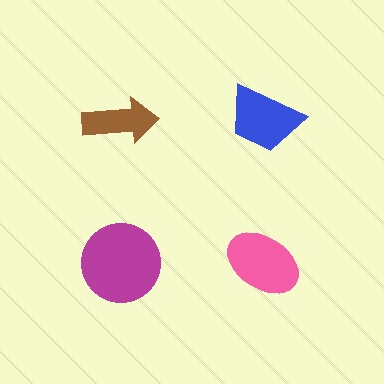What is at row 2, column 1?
A magenta circle.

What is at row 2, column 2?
A pink ellipse.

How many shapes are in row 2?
2 shapes.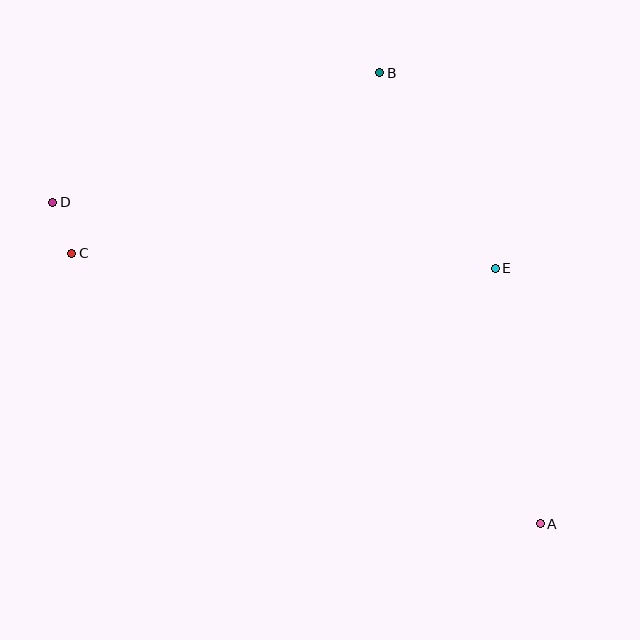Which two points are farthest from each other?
Points A and D are farthest from each other.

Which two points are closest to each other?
Points C and D are closest to each other.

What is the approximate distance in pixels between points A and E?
The distance between A and E is approximately 260 pixels.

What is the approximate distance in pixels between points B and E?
The distance between B and E is approximately 227 pixels.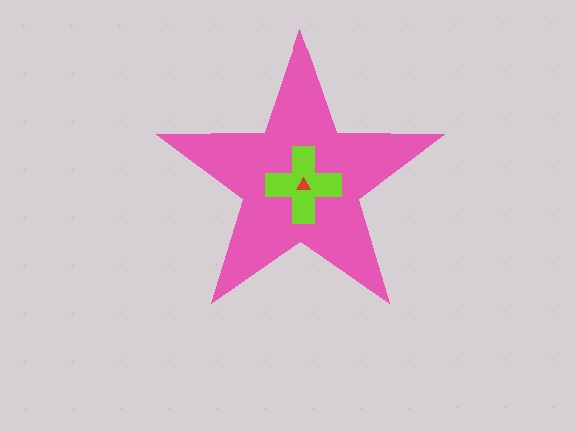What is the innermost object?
The red triangle.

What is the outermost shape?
The pink star.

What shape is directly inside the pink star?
The lime cross.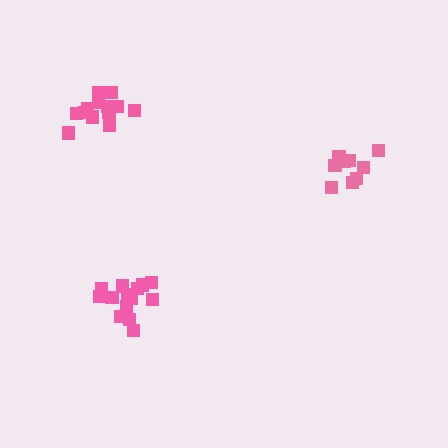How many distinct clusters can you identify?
There are 3 distinct clusters.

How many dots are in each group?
Group 1: 9 dots, Group 2: 13 dots, Group 3: 15 dots (37 total).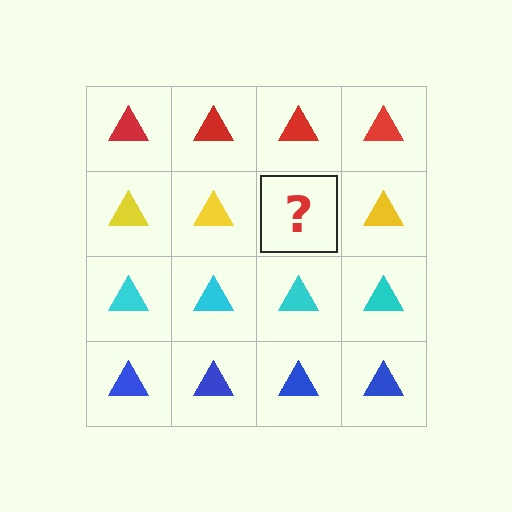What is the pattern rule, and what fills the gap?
The rule is that each row has a consistent color. The gap should be filled with a yellow triangle.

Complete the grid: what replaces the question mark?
The question mark should be replaced with a yellow triangle.